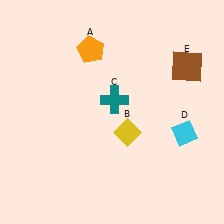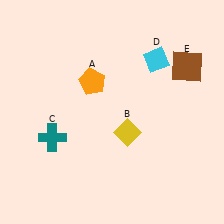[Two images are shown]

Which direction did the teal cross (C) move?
The teal cross (C) moved left.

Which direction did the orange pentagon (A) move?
The orange pentagon (A) moved down.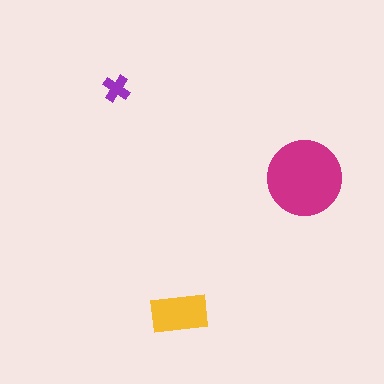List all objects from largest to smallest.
The magenta circle, the yellow rectangle, the purple cross.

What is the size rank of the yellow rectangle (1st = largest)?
2nd.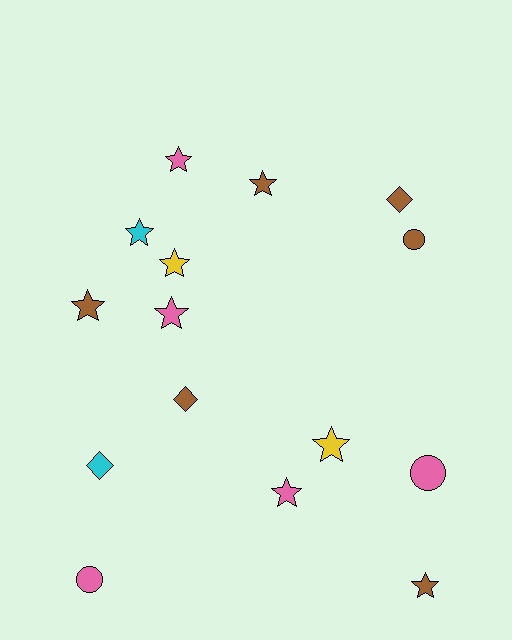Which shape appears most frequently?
Star, with 9 objects.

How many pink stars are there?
There are 3 pink stars.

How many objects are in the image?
There are 15 objects.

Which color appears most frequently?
Brown, with 6 objects.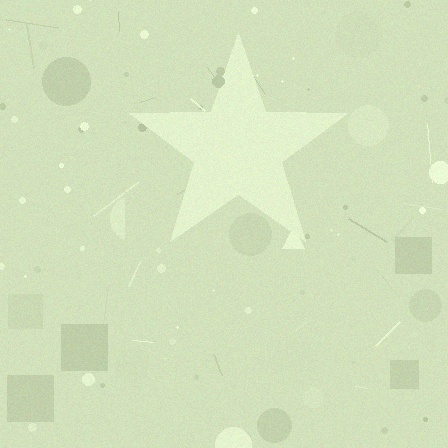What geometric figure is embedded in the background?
A star is embedded in the background.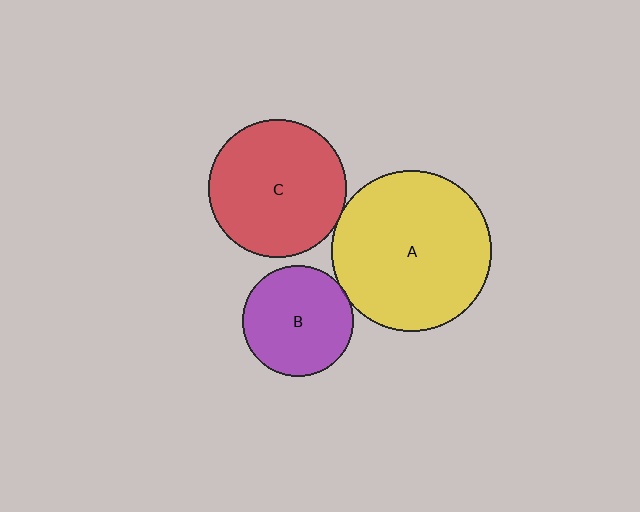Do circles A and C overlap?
Yes.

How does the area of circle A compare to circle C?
Approximately 1.4 times.